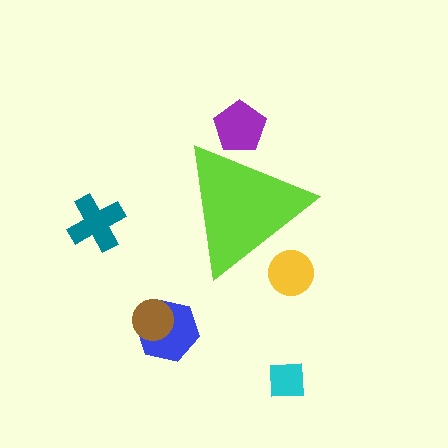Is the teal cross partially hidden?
No, the teal cross is fully visible.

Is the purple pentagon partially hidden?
Yes, the purple pentagon is partially hidden behind the lime triangle.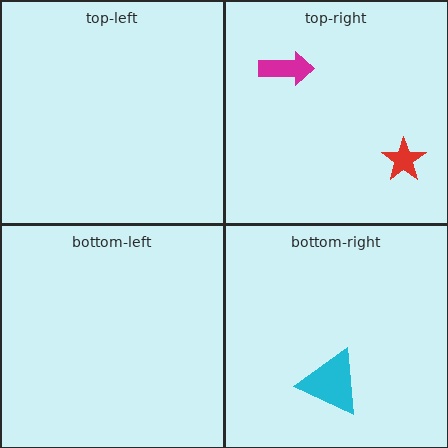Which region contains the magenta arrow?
The top-right region.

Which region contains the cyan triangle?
The bottom-right region.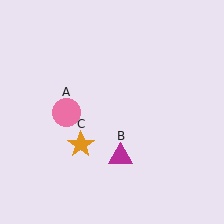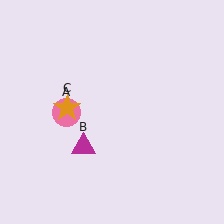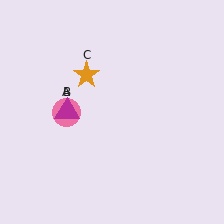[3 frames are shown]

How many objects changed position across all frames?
2 objects changed position: magenta triangle (object B), orange star (object C).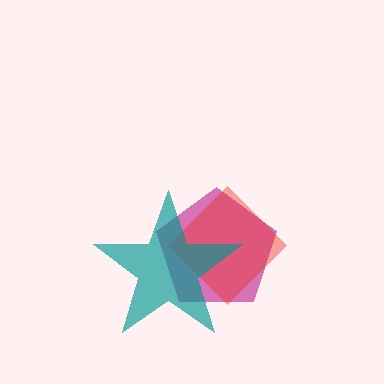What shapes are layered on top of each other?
The layered shapes are: a magenta pentagon, a red diamond, a teal star.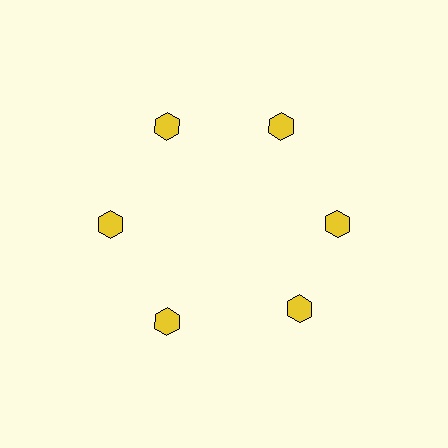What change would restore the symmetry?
The symmetry would be restored by rotating it back into even spacing with its neighbors so that all 6 hexagons sit at equal angles and equal distance from the center.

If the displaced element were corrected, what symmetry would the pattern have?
It would have 6-fold rotational symmetry — the pattern would map onto itself every 60 degrees.